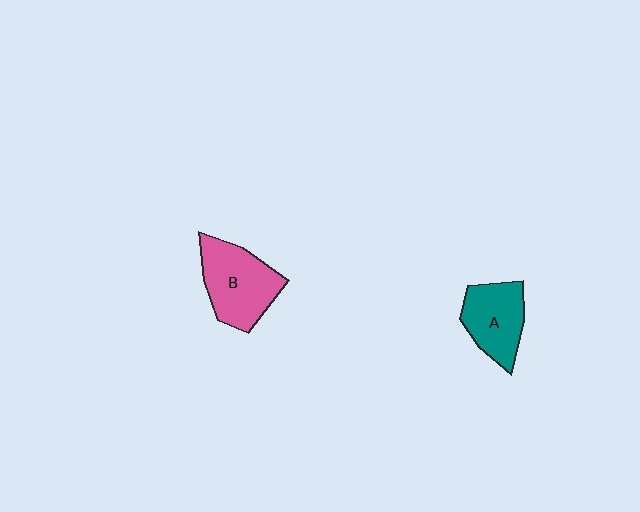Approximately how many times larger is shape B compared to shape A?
Approximately 1.2 times.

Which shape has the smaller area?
Shape A (teal).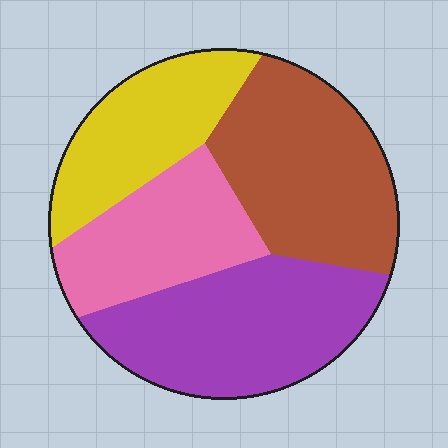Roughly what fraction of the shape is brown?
Brown covers 29% of the shape.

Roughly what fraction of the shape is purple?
Purple covers about 30% of the shape.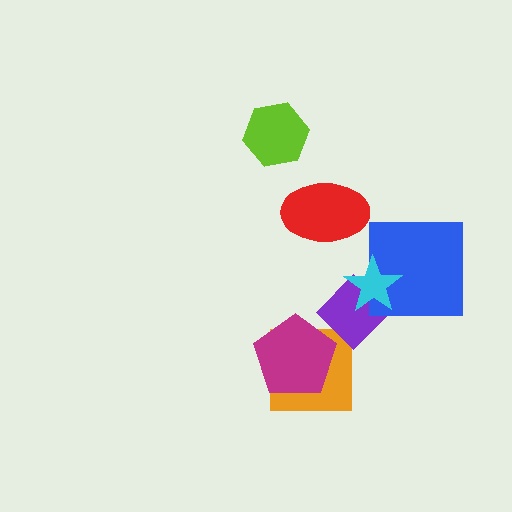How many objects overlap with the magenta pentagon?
1 object overlaps with the magenta pentagon.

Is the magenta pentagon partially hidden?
No, no other shape covers it.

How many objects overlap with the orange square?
1 object overlaps with the orange square.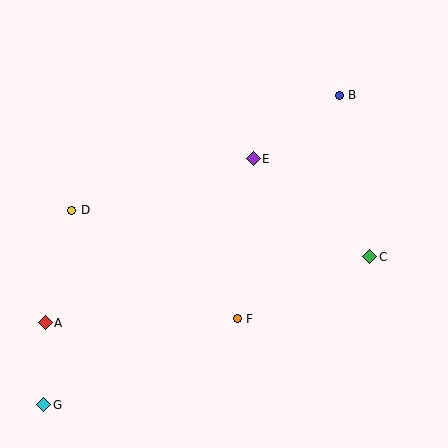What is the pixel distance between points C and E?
The distance between C and E is 152 pixels.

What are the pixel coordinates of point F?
Point F is at (237, 319).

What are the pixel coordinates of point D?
Point D is at (72, 210).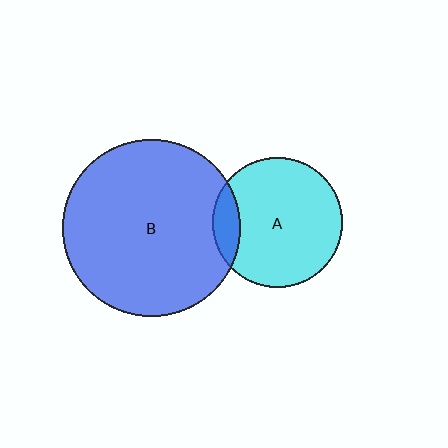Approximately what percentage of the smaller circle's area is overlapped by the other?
Approximately 10%.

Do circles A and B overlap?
Yes.